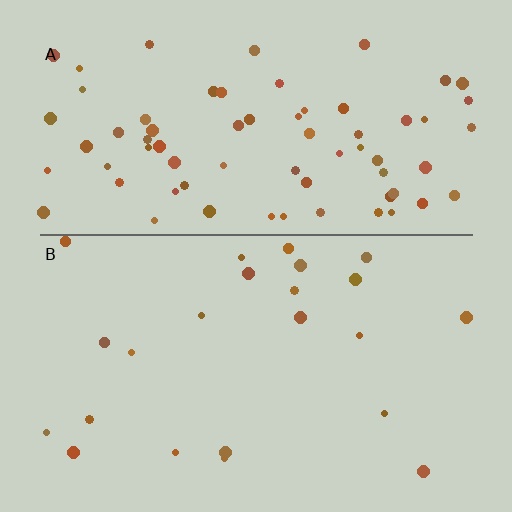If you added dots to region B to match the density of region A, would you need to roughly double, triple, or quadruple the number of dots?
Approximately triple.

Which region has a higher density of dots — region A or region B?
A (the top).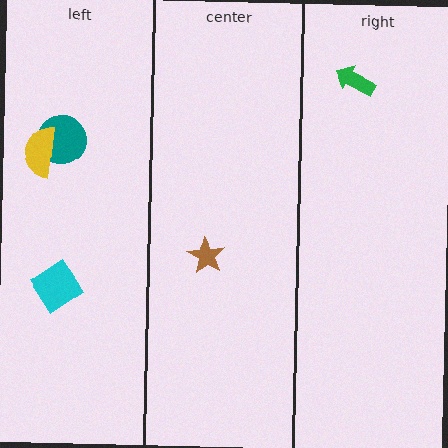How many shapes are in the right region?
1.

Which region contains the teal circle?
The left region.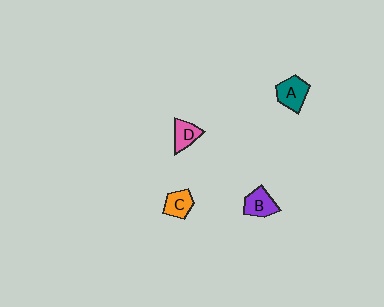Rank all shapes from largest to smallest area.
From largest to smallest: A (teal), B (purple), C (orange), D (pink).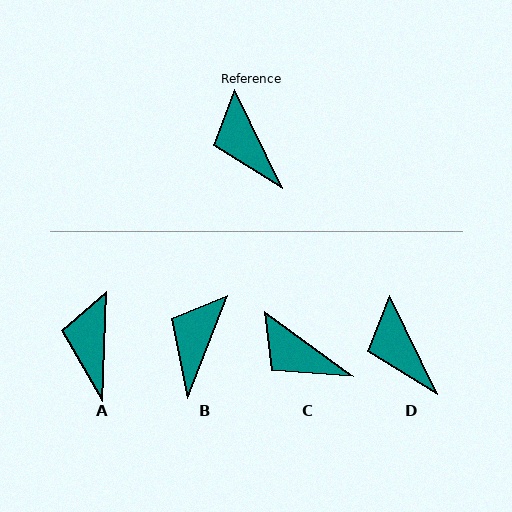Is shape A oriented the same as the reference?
No, it is off by about 28 degrees.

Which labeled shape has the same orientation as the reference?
D.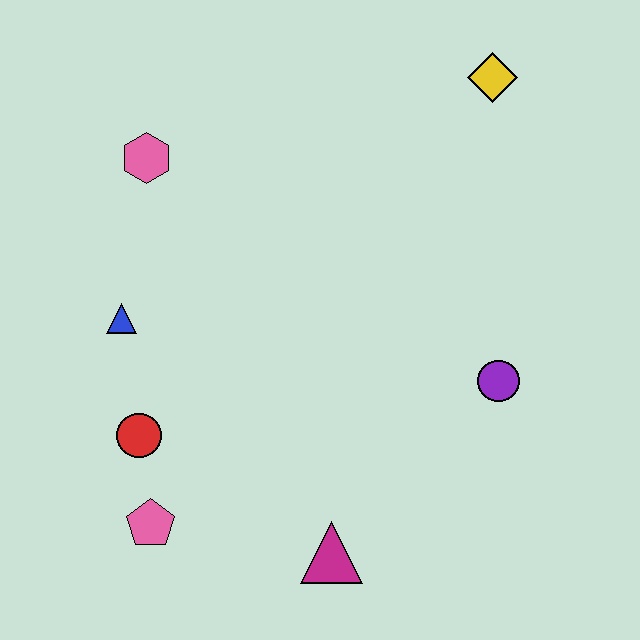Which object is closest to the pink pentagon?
The red circle is closest to the pink pentagon.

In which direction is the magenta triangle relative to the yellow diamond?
The magenta triangle is below the yellow diamond.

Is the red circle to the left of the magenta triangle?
Yes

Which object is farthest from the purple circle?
The pink hexagon is farthest from the purple circle.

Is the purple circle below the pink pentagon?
No